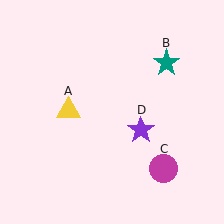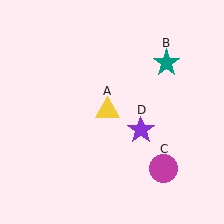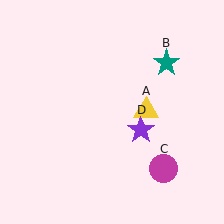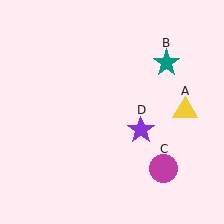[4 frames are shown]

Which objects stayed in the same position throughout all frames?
Teal star (object B) and magenta circle (object C) and purple star (object D) remained stationary.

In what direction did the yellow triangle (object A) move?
The yellow triangle (object A) moved right.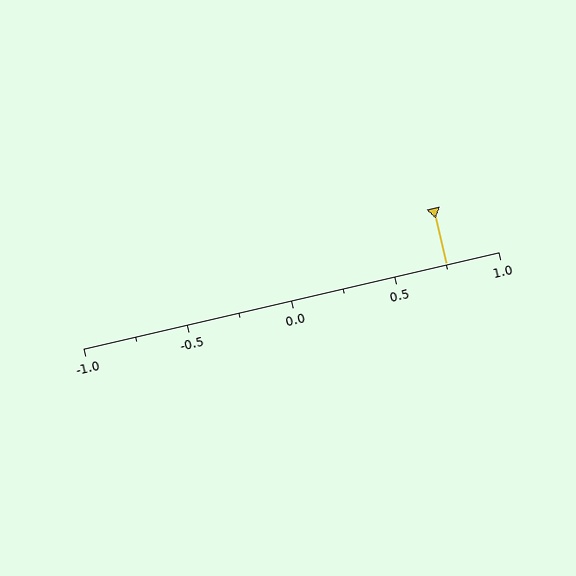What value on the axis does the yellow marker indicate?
The marker indicates approximately 0.75.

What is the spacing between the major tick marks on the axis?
The major ticks are spaced 0.5 apart.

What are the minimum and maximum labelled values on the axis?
The axis runs from -1.0 to 1.0.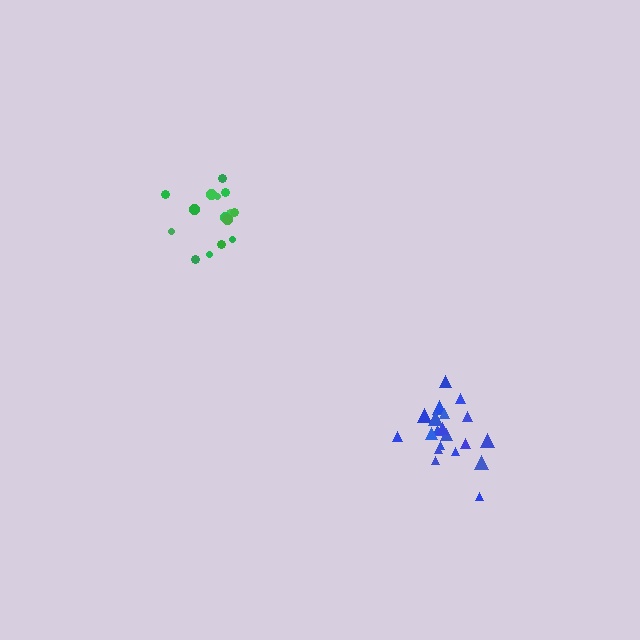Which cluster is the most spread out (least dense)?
Blue.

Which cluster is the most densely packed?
Green.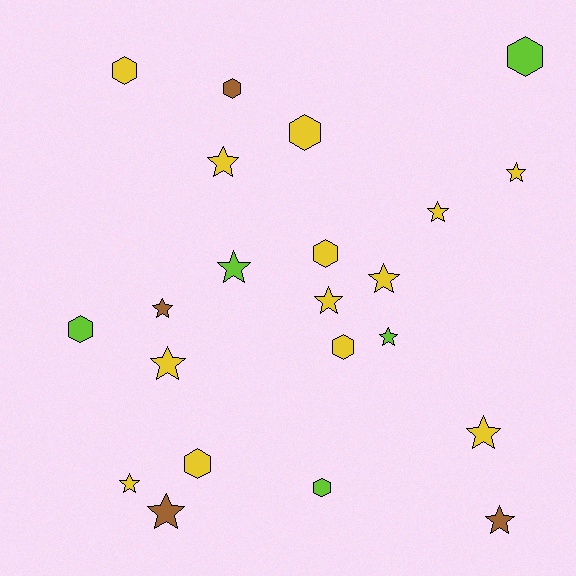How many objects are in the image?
There are 22 objects.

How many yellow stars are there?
There are 8 yellow stars.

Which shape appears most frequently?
Star, with 13 objects.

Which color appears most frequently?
Yellow, with 13 objects.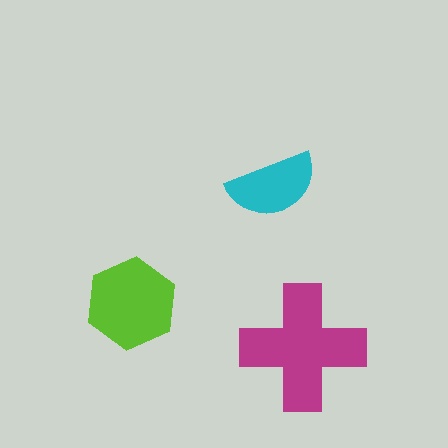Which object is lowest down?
The magenta cross is bottommost.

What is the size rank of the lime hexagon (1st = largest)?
2nd.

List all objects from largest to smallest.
The magenta cross, the lime hexagon, the cyan semicircle.